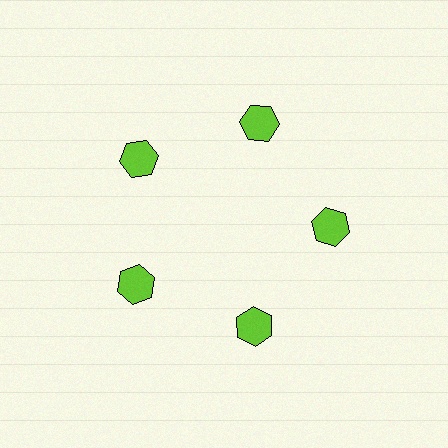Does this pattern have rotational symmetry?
Yes, this pattern has 5-fold rotational symmetry. It looks the same after rotating 72 degrees around the center.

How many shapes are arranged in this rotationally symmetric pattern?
There are 5 shapes, arranged in 5 groups of 1.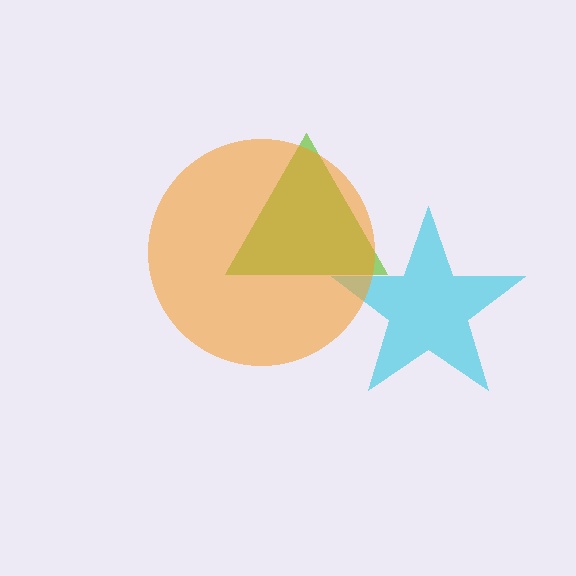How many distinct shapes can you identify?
There are 3 distinct shapes: a cyan star, a lime triangle, an orange circle.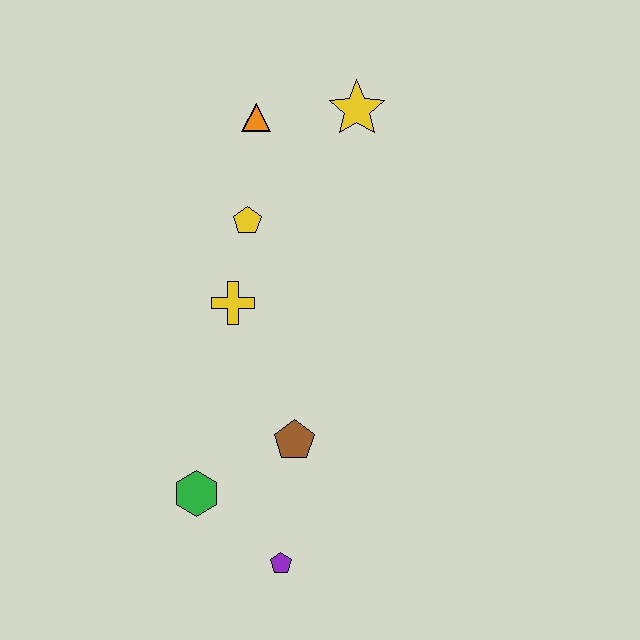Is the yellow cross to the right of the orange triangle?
No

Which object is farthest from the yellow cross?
The purple pentagon is farthest from the yellow cross.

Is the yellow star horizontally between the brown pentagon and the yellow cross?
No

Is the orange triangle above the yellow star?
No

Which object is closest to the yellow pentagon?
The yellow cross is closest to the yellow pentagon.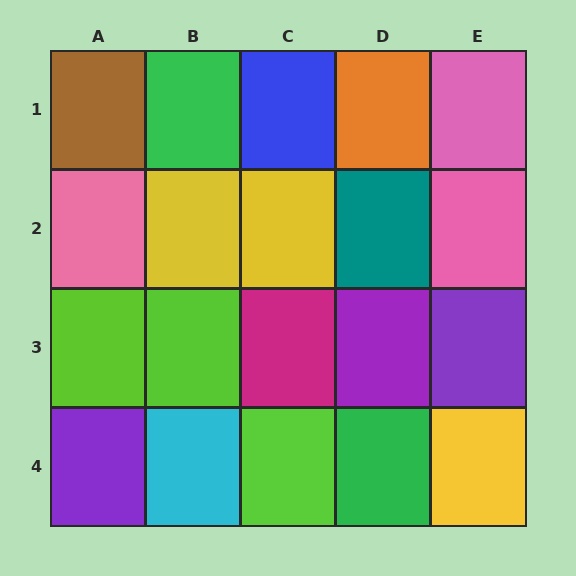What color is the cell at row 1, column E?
Pink.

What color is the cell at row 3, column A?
Lime.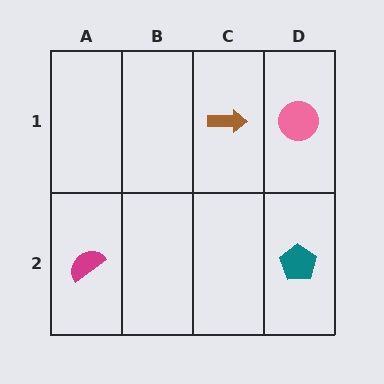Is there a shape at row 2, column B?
No, that cell is empty.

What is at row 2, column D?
A teal pentagon.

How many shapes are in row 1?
2 shapes.